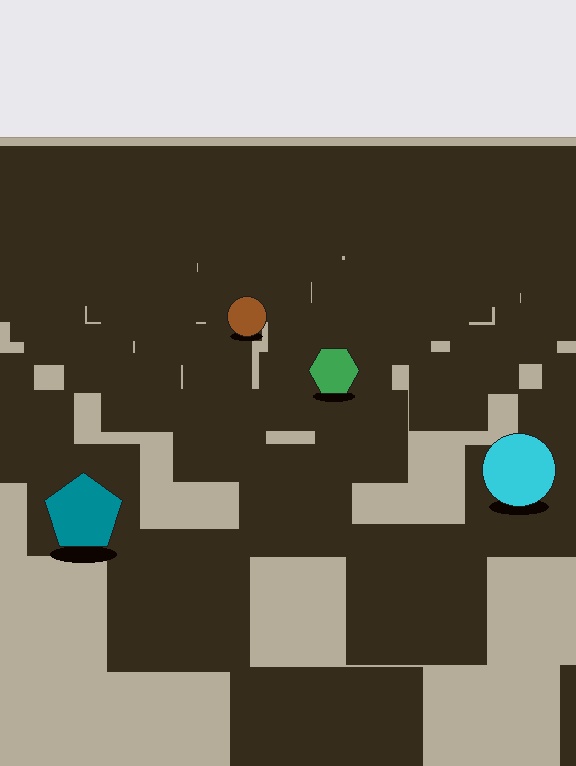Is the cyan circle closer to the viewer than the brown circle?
Yes. The cyan circle is closer — you can tell from the texture gradient: the ground texture is coarser near it.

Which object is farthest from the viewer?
The brown circle is farthest from the viewer. It appears smaller and the ground texture around it is denser.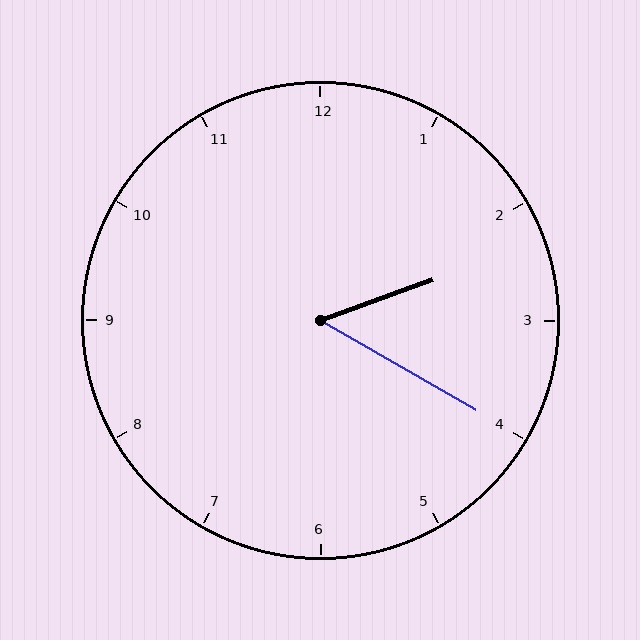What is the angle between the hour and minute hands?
Approximately 50 degrees.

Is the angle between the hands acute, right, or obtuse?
It is acute.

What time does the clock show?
2:20.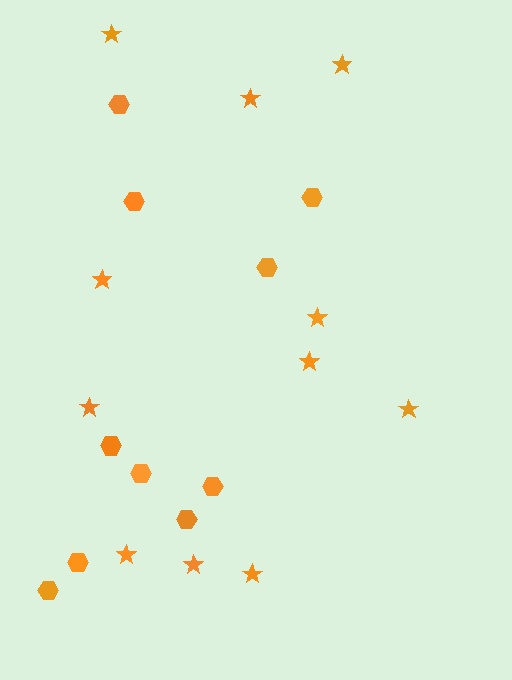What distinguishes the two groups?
There are 2 groups: one group of stars (11) and one group of hexagons (10).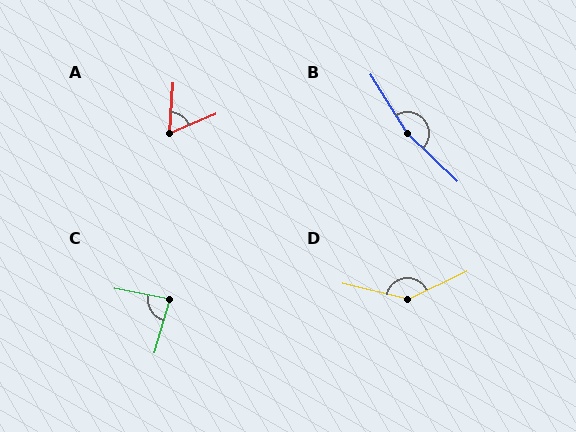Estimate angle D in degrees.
Approximately 140 degrees.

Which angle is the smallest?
A, at approximately 63 degrees.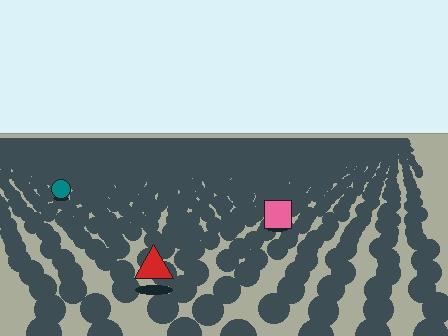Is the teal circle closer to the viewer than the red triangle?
No. The red triangle is closer — you can tell from the texture gradient: the ground texture is coarser near it.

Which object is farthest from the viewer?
The teal circle is farthest from the viewer. It appears smaller and the ground texture around it is denser.